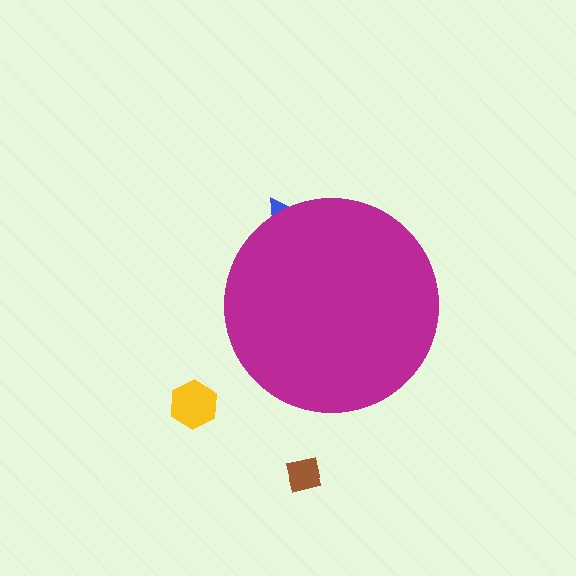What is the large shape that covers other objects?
A magenta circle.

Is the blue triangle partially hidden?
Yes, the blue triangle is partially hidden behind the magenta circle.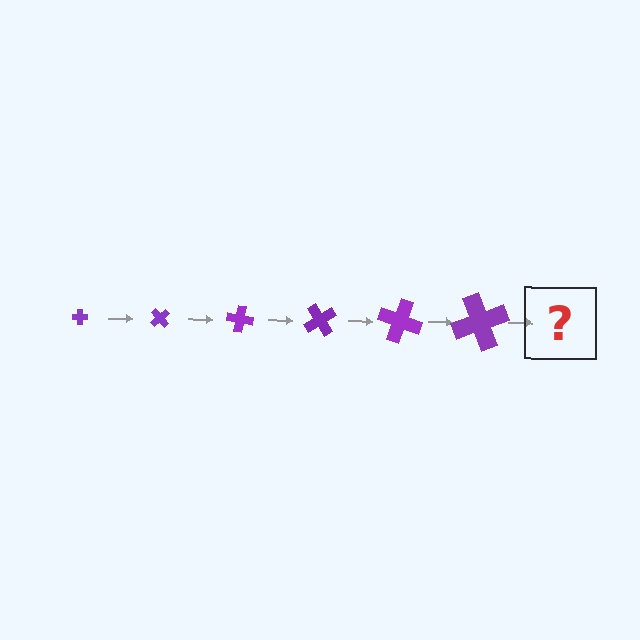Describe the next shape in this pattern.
It should be a cross, larger than the previous one and rotated 300 degrees from the start.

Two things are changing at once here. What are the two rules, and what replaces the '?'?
The two rules are that the cross grows larger each step and it rotates 50 degrees each step. The '?' should be a cross, larger than the previous one and rotated 300 degrees from the start.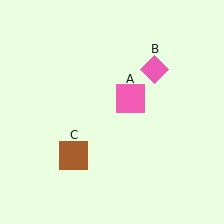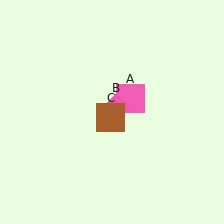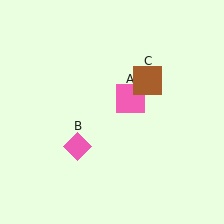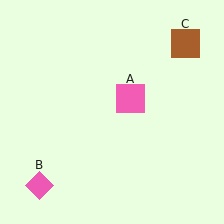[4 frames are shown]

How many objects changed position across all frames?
2 objects changed position: pink diamond (object B), brown square (object C).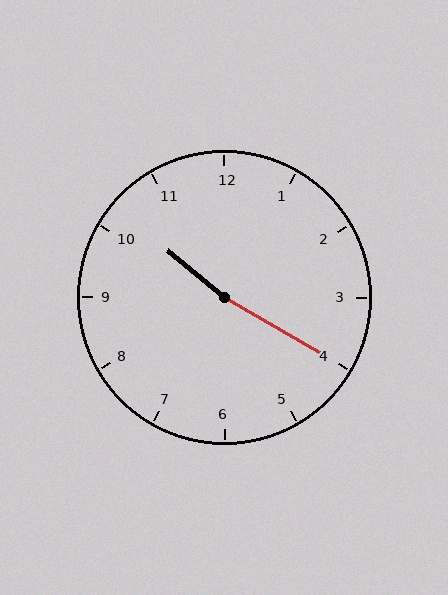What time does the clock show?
10:20.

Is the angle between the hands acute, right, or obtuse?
It is obtuse.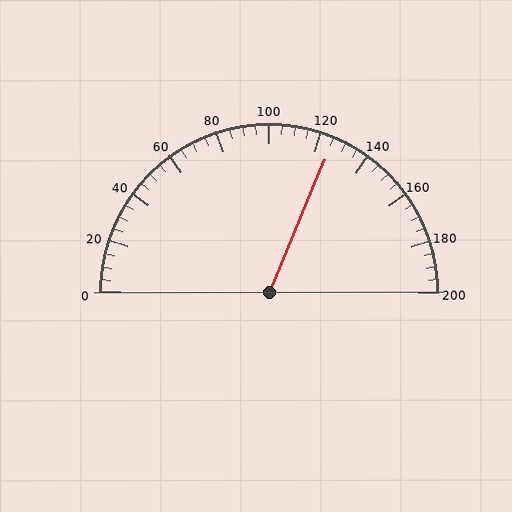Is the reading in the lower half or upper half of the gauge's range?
The reading is in the upper half of the range (0 to 200).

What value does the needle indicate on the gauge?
The needle indicates approximately 125.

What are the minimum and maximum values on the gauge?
The gauge ranges from 0 to 200.